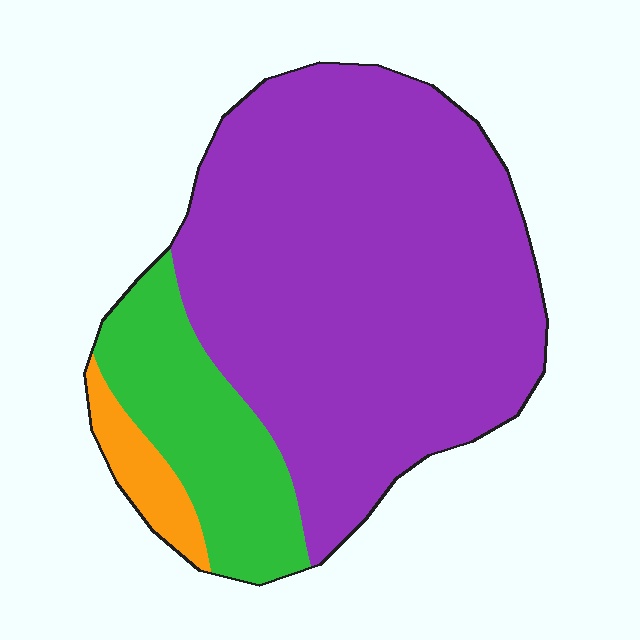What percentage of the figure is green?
Green covers roughly 20% of the figure.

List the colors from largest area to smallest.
From largest to smallest: purple, green, orange.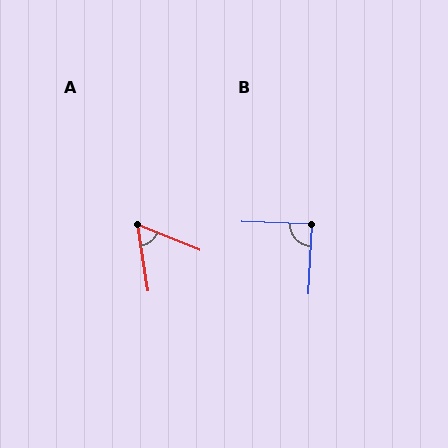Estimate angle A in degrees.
Approximately 58 degrees.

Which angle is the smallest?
A, at approximately 58 degrees.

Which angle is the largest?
B, at approximately 89 degrees.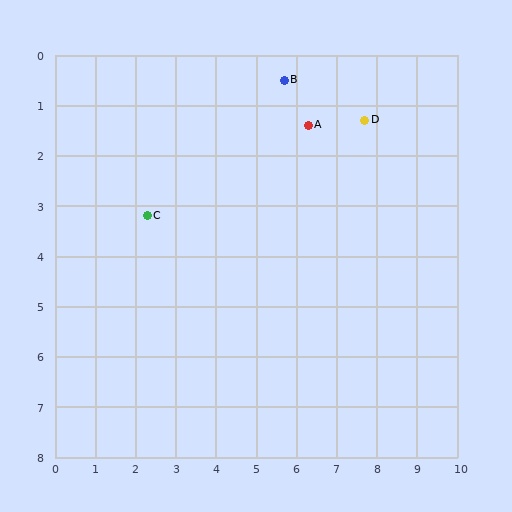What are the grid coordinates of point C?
Point C is at approximately (2.3, 3.2).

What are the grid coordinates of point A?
Point A is at approximately (6.3, 1.4).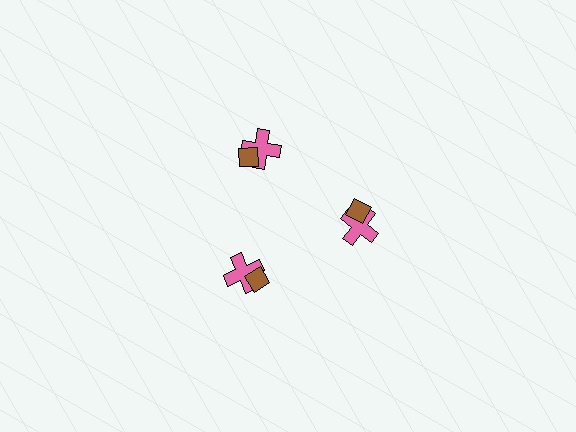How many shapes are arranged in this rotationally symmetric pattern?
There are 6 shapes, arranged in 3 groups of 2.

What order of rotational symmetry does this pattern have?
This pattern has 3-fold rotational symmetry.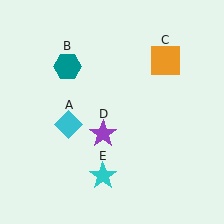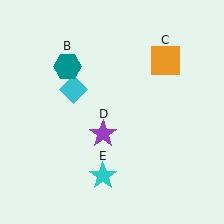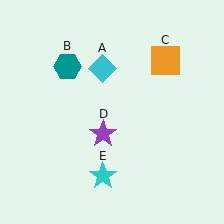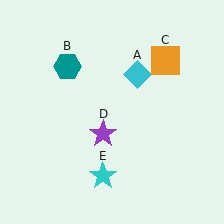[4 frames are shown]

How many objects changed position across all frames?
1 object changed position: cyan diamond (object A).